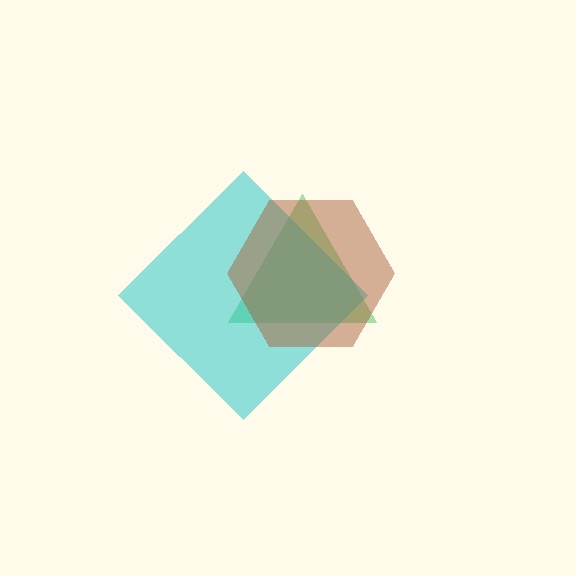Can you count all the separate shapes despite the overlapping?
Yes, there are 3 separate shapes.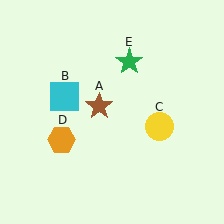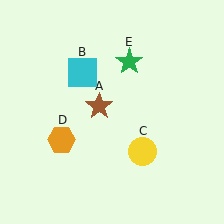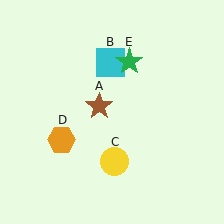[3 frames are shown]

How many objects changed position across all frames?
2 objects changed position: cyan square (object B), yellow circle (object C).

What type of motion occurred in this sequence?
The cyan square (object B), yellow circle (object C) rotated clockwise around the center of the scene.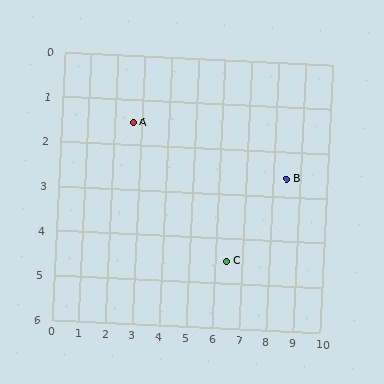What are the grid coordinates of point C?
Point C is at approximately (6.4, 4.5).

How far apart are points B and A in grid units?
Points B and A are about 5.9 grid units apart.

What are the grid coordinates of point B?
Point B is at approximately (8.5, 2.6).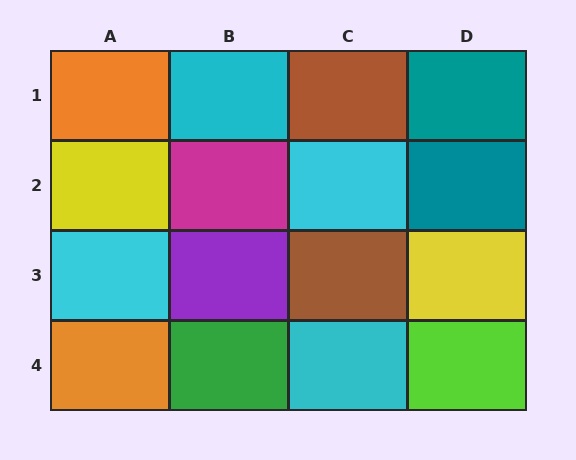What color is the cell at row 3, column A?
Cyan.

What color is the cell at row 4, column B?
Green.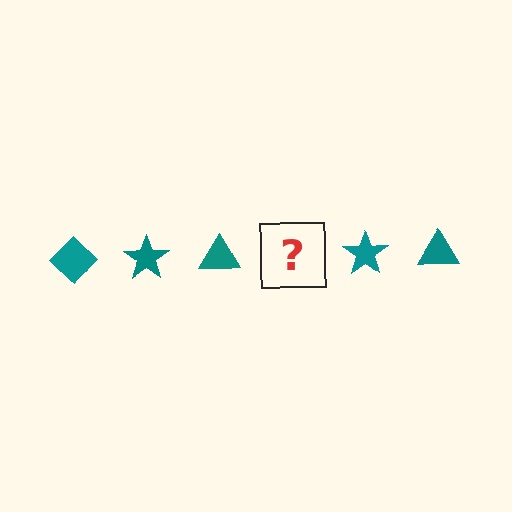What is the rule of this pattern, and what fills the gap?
The rule is that the pattern cycles through diamond, star, triangle shapes in teal. The gap should be filled with a teal diamond.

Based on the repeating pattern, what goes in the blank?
The blank should be a teal diamond.